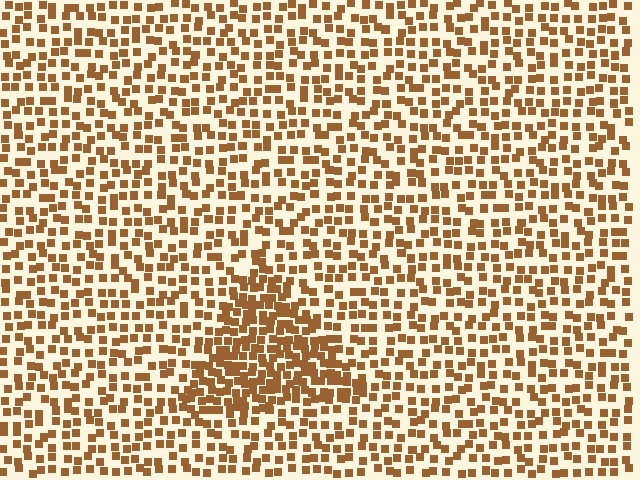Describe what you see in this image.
The image contains small brown elements arranged at two different densities. A triangle-shaped region is visible where the elements are more densely packed than the surrounding area.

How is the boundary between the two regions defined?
The boundary is defined by a change in element density (approximately 1.9x ratio). All elements are the same color, size, and shape.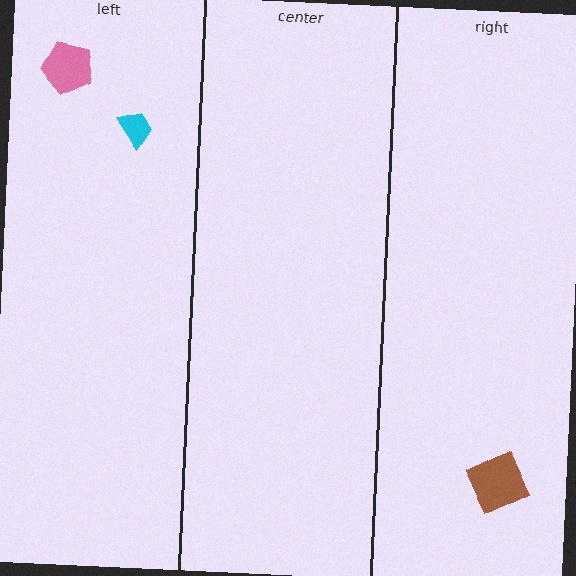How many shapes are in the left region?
2.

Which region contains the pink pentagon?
The left region.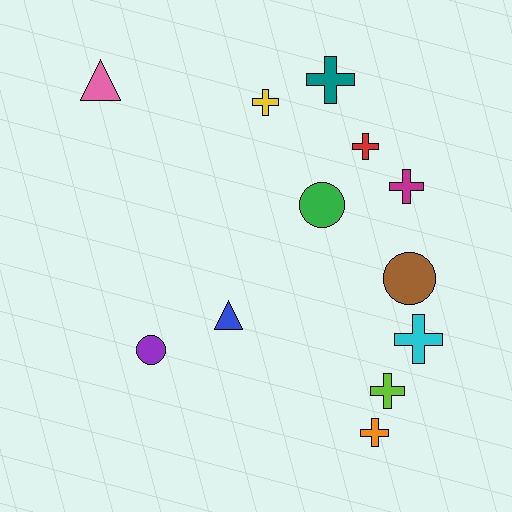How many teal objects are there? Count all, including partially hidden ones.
There is 1 teal object.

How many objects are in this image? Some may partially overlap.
There are 12 objects.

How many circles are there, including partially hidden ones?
There are 3 circles.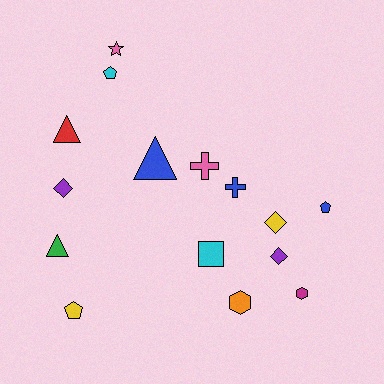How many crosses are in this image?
There are 2 crosses.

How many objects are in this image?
There are 15 objects.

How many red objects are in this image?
There is 1 red object.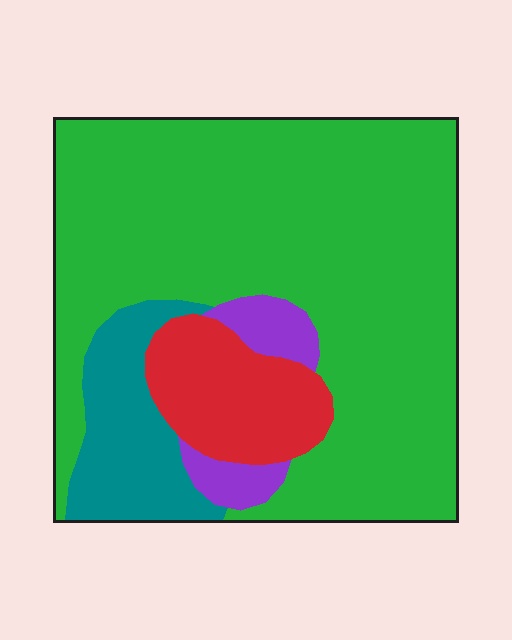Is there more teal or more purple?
Teal.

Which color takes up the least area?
Purple, at roughly 5%.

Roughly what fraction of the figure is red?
Red covers about 10% of the figure.